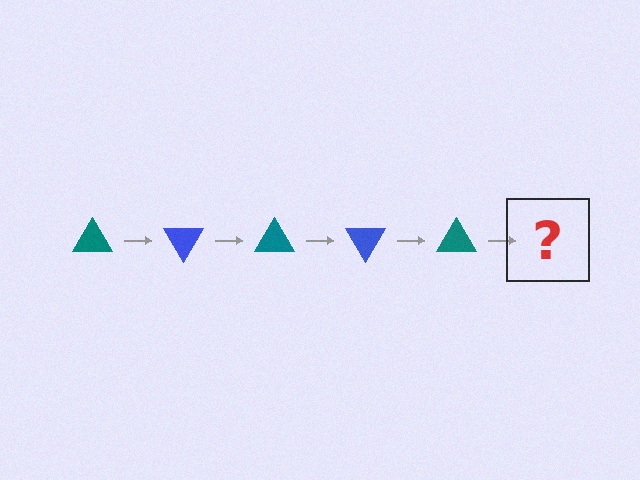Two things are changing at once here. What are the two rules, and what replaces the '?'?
The two rules are that it rotates 60 degrees each step and the color cycles through teal and blue. The '?' should be a blue triangle, rotated 300 degrees from the start.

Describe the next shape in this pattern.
It should be a blue triangle, rotated 300 degrees from the start.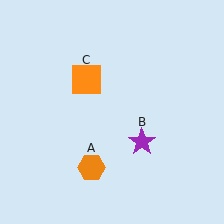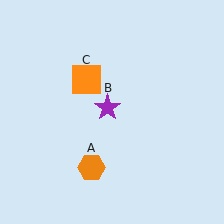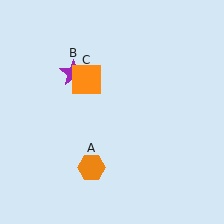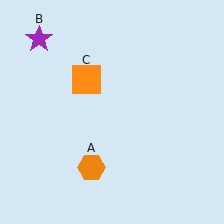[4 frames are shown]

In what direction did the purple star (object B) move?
The purple star (object B) moved up and to the left.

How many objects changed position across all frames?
1 object changed position: purple star (object B).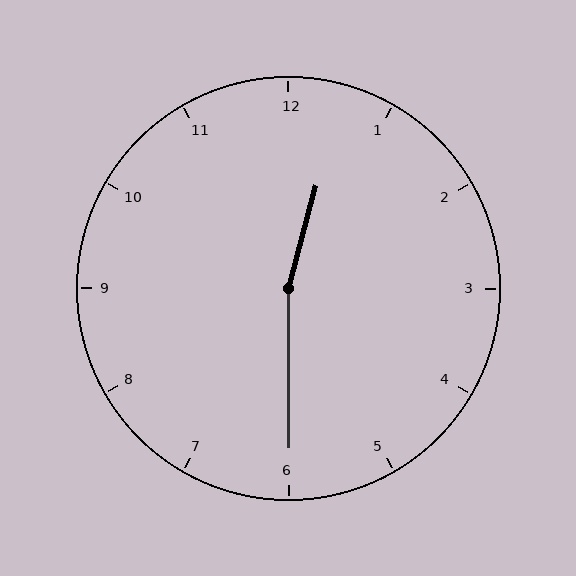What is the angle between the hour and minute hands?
Approximately 165 degrees.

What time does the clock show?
12:30.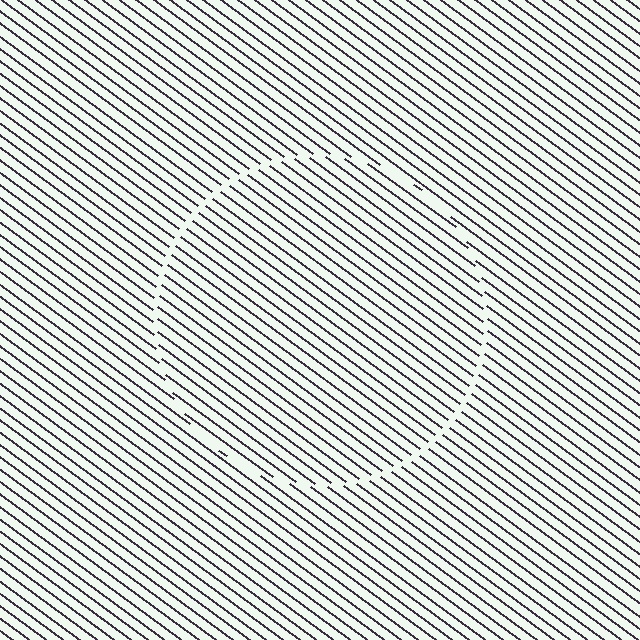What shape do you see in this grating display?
An illusory circle. The interior of the shape contains the same grating, shifted by half a period — the contour is defined by the phase discontinuity where line-ends from the inner and outer gratings abut.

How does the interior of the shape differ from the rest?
The interior of the shape contains the same grating, shifted by half a period — the contour is defined by the phase discontinuity where line-ends from the inner and outer gratings abut.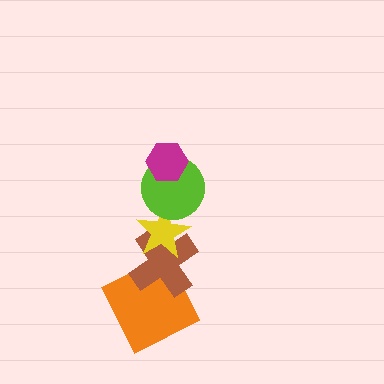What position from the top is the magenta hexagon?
The magenta hexagon is 1st from the top.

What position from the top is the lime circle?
The lime circle is 2nd from the top.